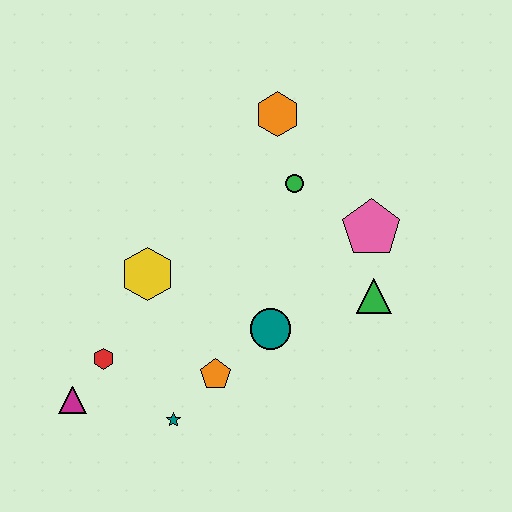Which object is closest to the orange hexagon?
The green circle is closest to the orange hexagon.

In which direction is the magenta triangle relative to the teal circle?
The magenta triangle is to the left of the teal circle.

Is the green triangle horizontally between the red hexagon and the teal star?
No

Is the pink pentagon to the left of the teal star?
No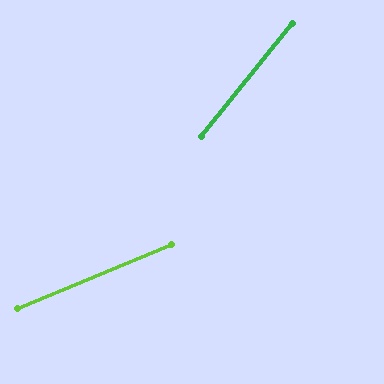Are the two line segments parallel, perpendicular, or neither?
Neither parallel nor perpendicular — they differ by about 29°.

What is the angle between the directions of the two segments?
Approximately 29 degrees.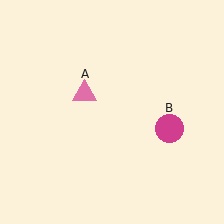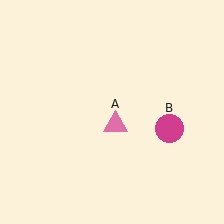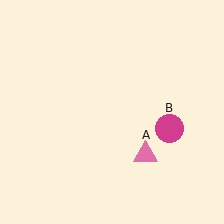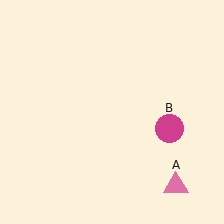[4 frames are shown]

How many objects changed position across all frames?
1 object changed position: pink triangle (object A).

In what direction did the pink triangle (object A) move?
The pink triangle (object A) moved down and to the right.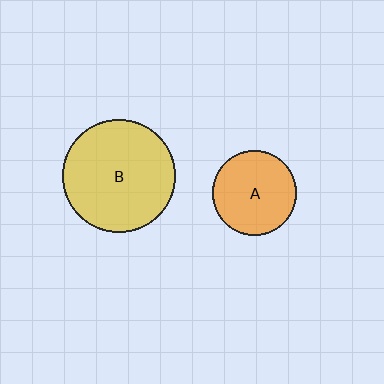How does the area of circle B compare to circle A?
Approximately 1.8 times.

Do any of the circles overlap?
No, none of the circles overlap.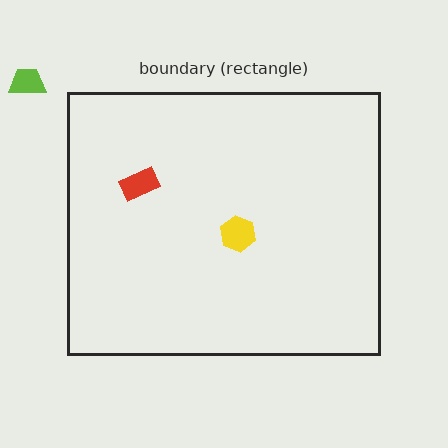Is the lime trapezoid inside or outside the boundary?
Outside.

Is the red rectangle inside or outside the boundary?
Inside.